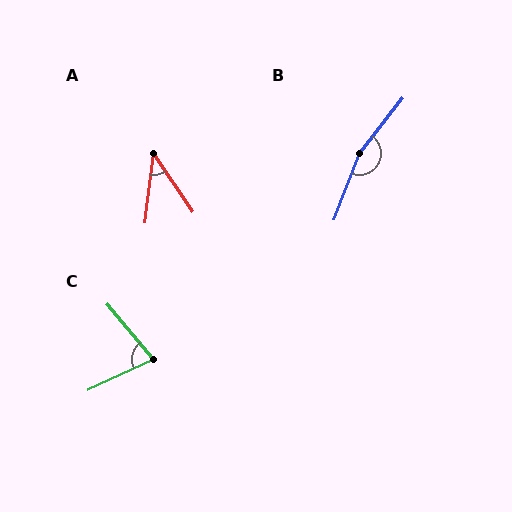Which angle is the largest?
B, at approximately 163 degrees.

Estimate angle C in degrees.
Approximately 75 degrees.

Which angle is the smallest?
A, at approximately 41 degrees.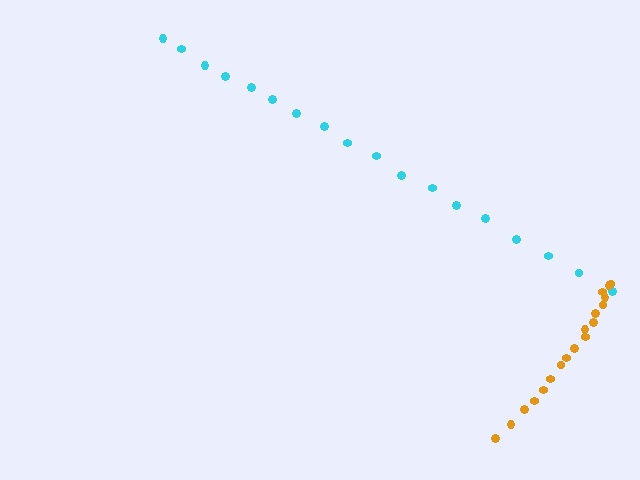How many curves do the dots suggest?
There are 2 distinct paths.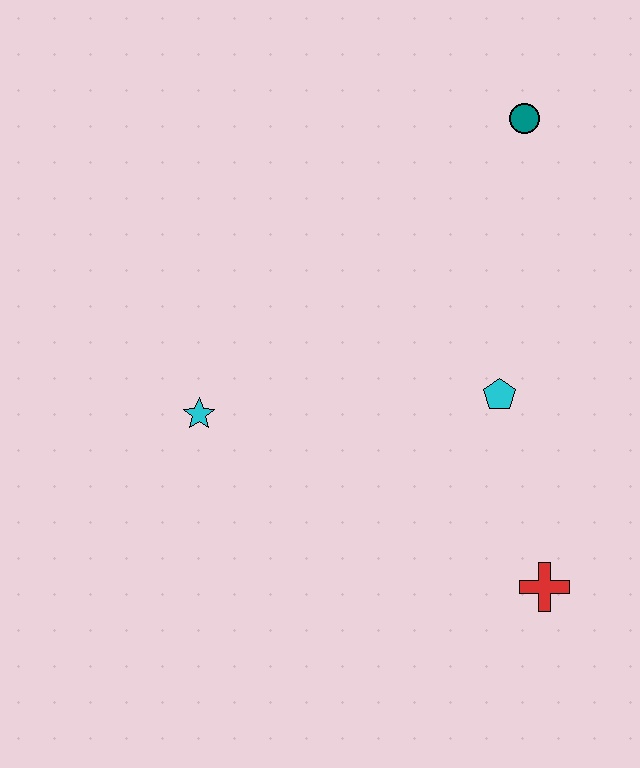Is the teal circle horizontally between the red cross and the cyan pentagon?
Yes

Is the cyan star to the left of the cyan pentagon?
Yes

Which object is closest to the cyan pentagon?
The red cross is closest to the cyan pentagon.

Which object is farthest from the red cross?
The teal circle is farthest from the red cross.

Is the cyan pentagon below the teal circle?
Yes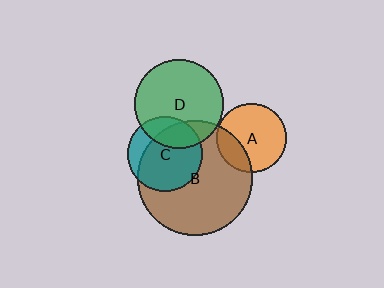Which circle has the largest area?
Circle B (brown).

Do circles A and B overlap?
Yes.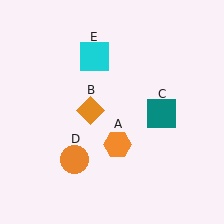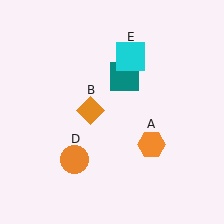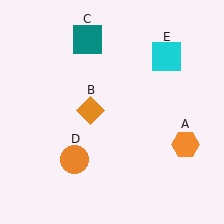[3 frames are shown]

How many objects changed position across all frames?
3 objects changed position: orange hexagon (object A), teal square (object C), cyan square (object E).